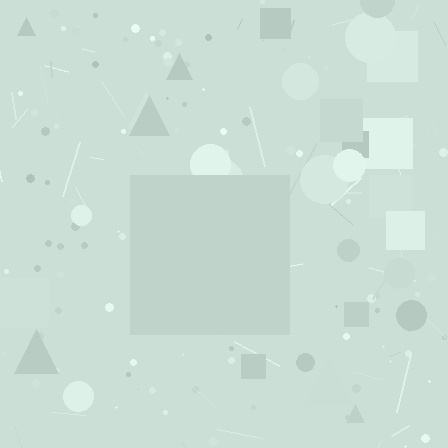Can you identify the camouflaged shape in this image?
The camouflaged shape is a square.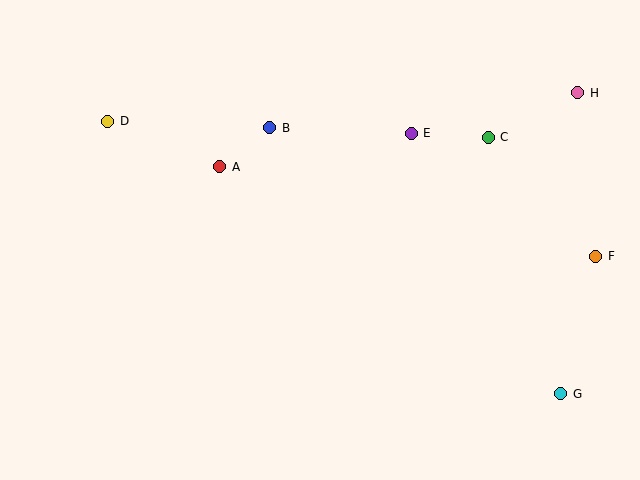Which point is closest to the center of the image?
Point B at (270, 128) is closest to the center.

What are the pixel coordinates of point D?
Point D is at (108, 121).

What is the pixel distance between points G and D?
The distance between G and D is 528 pixels.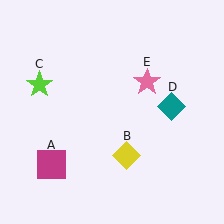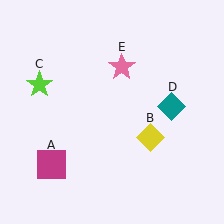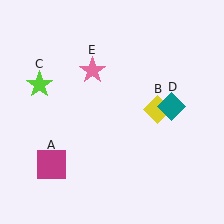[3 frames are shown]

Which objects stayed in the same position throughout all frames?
Magenta square (object A) and lime star (object C) and teal diamond (object D) remained stationary.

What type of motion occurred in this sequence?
The yellow diamond (object B), pink star (object E) rotated counterclockwise around the center of the scene.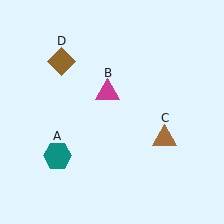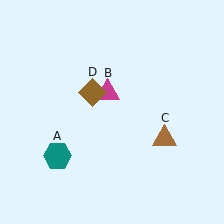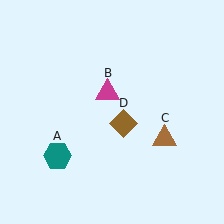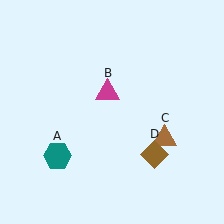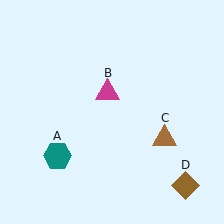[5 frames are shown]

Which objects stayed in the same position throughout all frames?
Teal hexagon (object A) and magenta triangle (object B) and brown triangle (object C) remained stationary.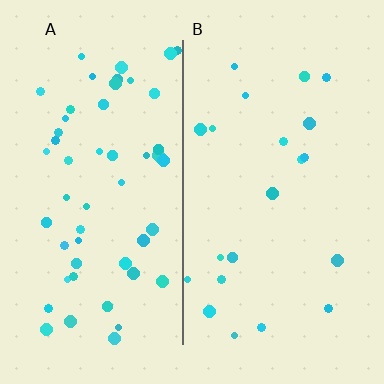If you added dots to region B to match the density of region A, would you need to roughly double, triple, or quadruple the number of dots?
Approximately triple.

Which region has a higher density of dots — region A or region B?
A (the left).